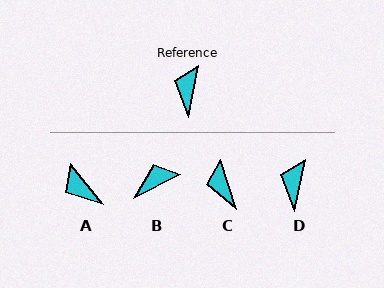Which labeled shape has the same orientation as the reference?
D.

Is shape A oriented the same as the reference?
No, it is off by about 50 degrees.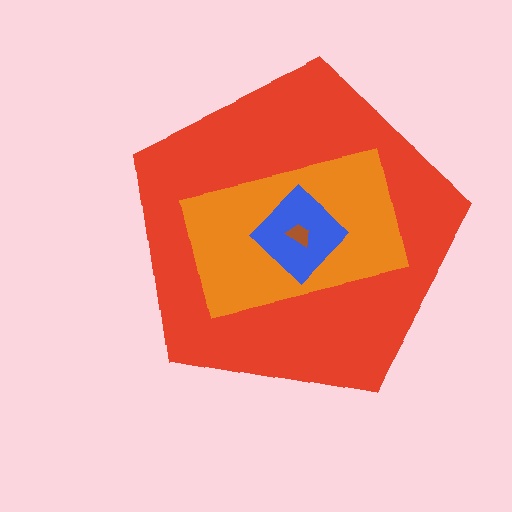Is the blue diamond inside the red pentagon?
Yes.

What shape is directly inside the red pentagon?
The orange rectangle.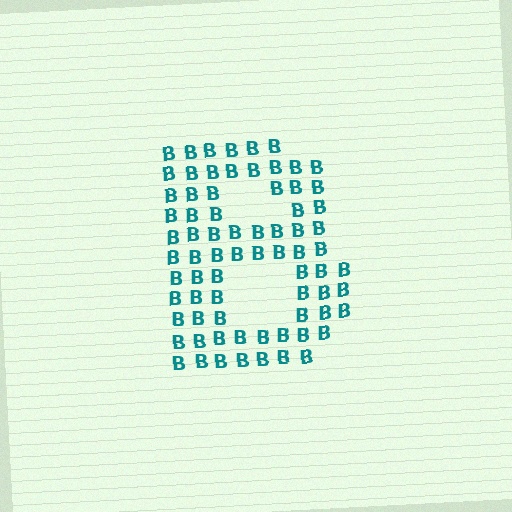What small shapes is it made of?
It is made of small letter B's.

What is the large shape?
The large shape is the letter B.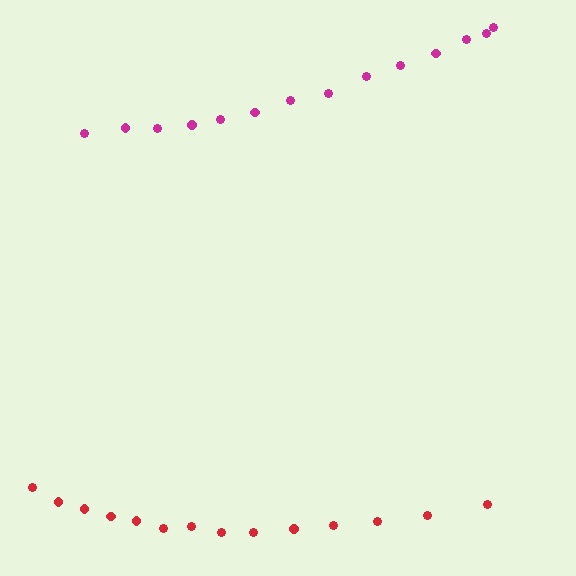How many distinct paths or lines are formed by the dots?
There are 2 distinct paths.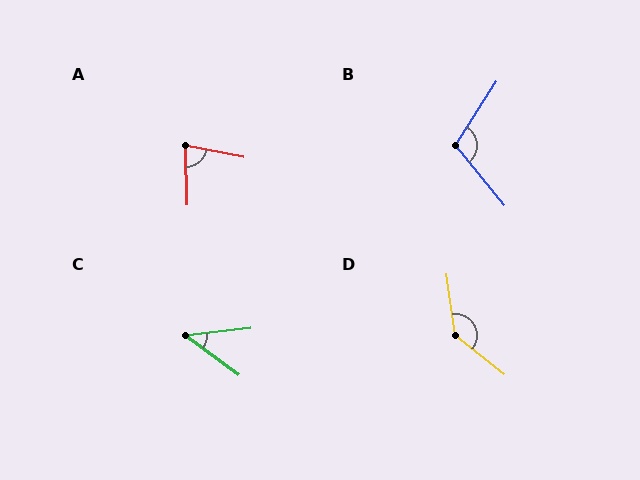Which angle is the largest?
D, at approximately 137 degrees.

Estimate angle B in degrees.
Approximately 108 degrees.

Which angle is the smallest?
C, at approximately 43 degrees.